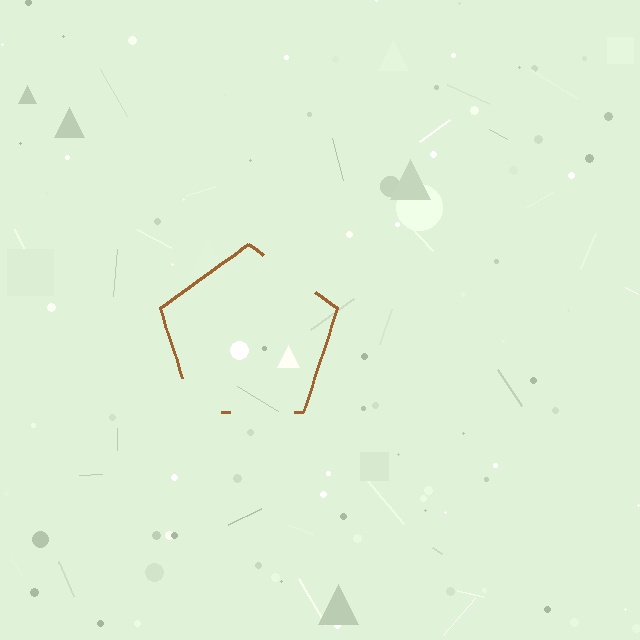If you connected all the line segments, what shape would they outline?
They would outline a pentagon.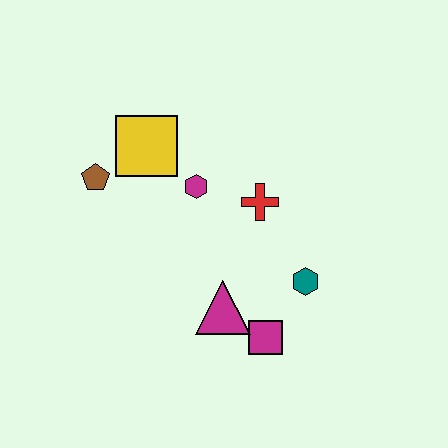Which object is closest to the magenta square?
The magenta triangle is closest to the magenta square.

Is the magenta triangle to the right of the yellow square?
Yes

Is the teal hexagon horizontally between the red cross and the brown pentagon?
No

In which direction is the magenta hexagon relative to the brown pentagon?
The magenta hexagon is to the right of the brown pentagon.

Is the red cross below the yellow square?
Yes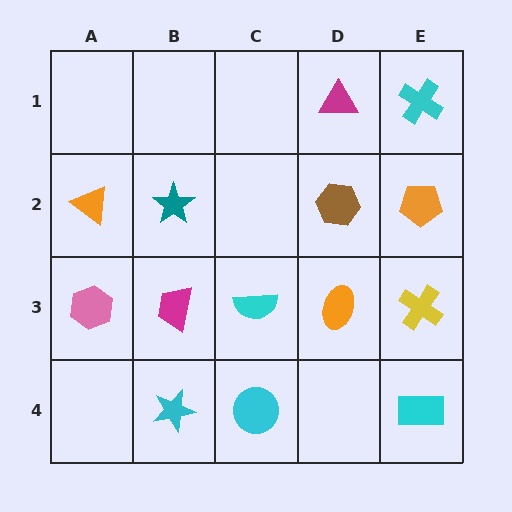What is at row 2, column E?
An orange pentagon.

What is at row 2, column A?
An orange triangle.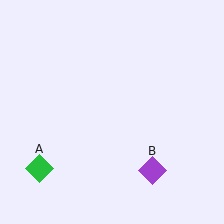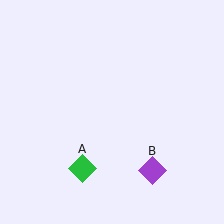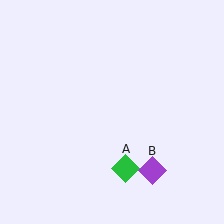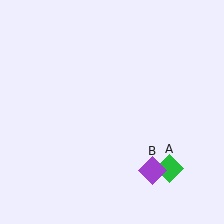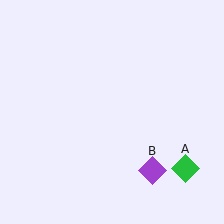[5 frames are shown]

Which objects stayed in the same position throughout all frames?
Purple diamond (object B) remained stationary.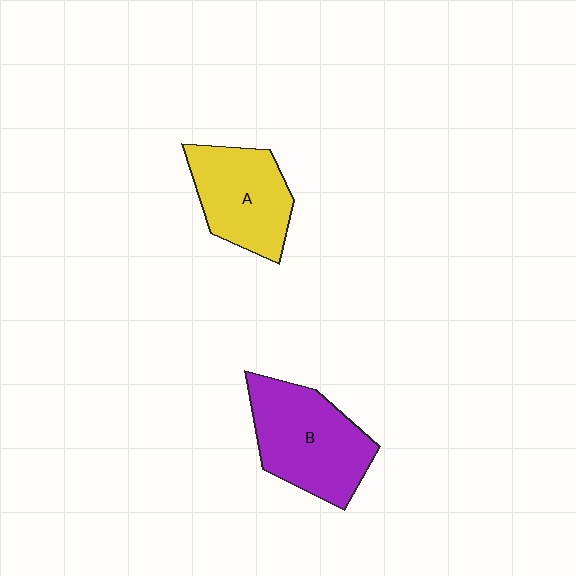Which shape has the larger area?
Shape B (purple).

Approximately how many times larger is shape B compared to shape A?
Approximately 1.2 times.